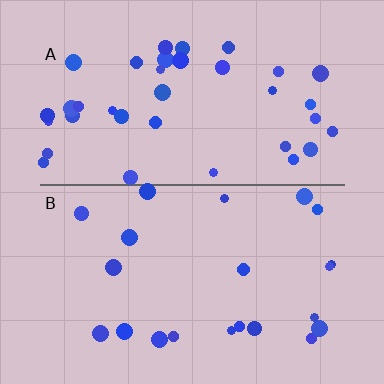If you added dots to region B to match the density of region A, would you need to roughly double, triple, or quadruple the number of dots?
Approximately double.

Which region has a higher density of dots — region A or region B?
A (the top).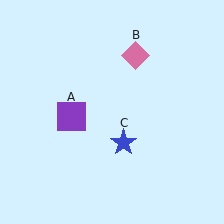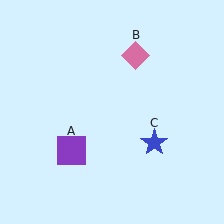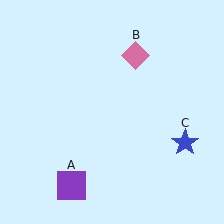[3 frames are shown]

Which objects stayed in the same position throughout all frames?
Pink diamond (object B) remained stationary.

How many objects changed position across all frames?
2 objects changed position: purple square (object A), blue star (object C).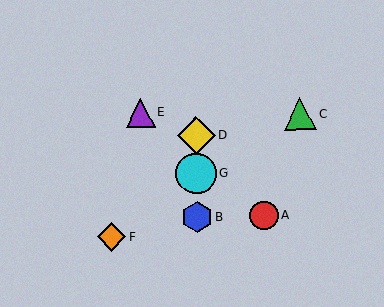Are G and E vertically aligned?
No, G is at x≈196 and E is at x≈140.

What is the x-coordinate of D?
Object D is at x≈196.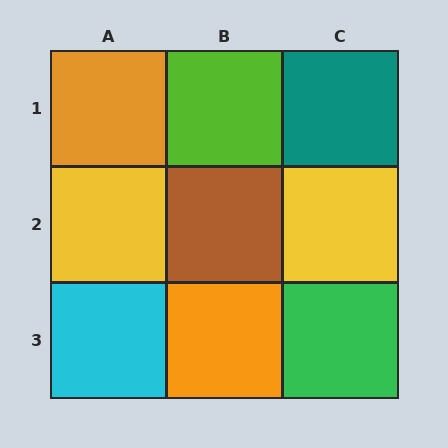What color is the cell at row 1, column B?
Lime.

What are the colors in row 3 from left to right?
Cyan, orange, green.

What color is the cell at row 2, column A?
Yellow.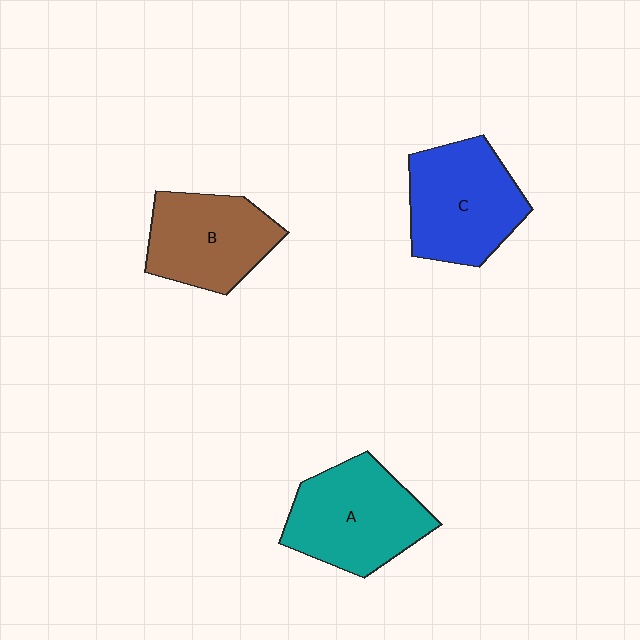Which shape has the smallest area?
Shape B (brown).